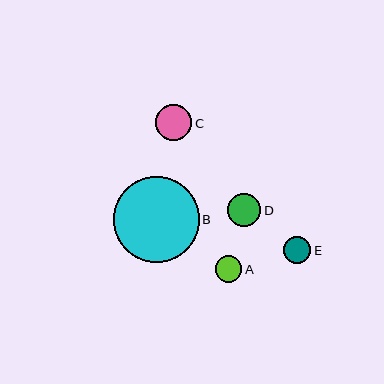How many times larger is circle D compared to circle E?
Circle D is approximately 1.2 times the size of circle E.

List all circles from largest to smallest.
From largest to smallest: B, C, D, E, A.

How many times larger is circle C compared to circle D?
Circle C is approximately 1.1 times the size of circle D.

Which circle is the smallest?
Circle A is the smallest with a size of approximately 26 pixels.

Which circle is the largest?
Circle B is the largest with a size of approximately 86 pixels.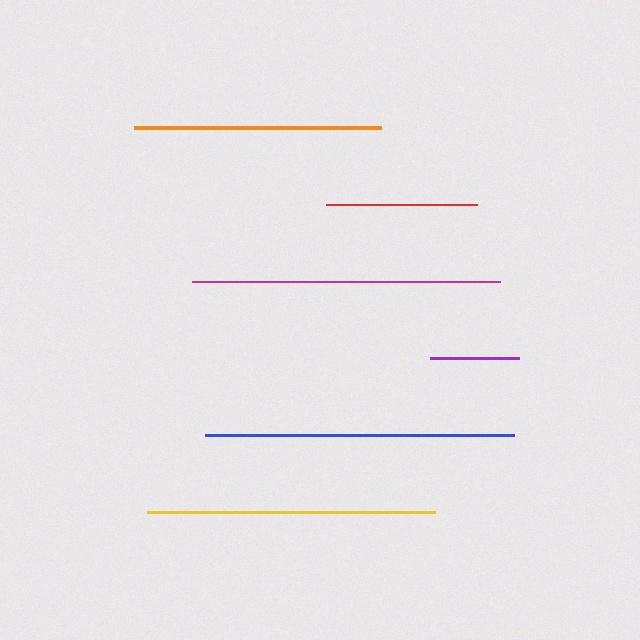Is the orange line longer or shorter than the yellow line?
The yellow line is longer than the orange line.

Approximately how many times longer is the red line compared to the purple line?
The red line is approximately 1.7 times the length of the purple line.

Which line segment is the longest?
The blue line is the longest at approximately 308 pixels.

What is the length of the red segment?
The red segment is approximately 151 pixels long.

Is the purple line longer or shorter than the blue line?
The blue line is longer than the purple line.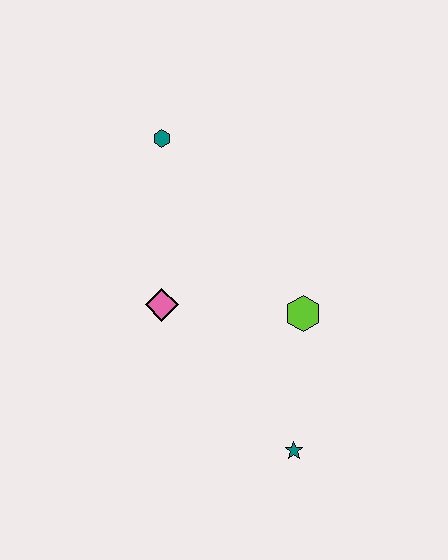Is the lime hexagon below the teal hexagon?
Yes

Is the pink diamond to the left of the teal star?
Yes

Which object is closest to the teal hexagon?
The pink diamond is closest to the teal hexagon.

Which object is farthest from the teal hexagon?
The teal star is farthest from the teal hexagon.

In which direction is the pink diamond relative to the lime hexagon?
The pink diamond is to the left of the lime hexagon.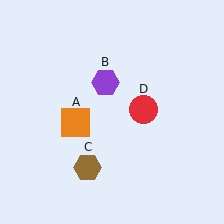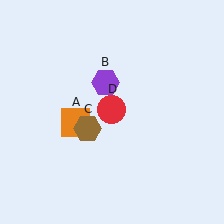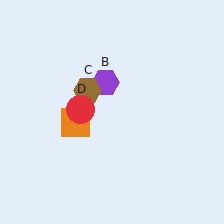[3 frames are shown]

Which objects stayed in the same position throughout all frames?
Orange square (object A) and purple hexagon (object B) remained stationary.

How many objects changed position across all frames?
2 objects changed position: brown hexagon (object C), red circle (object D).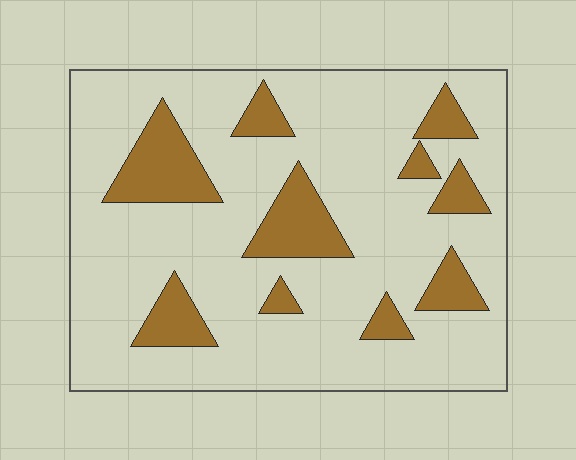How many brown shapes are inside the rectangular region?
10.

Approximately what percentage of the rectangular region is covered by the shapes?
Approximately 20%.